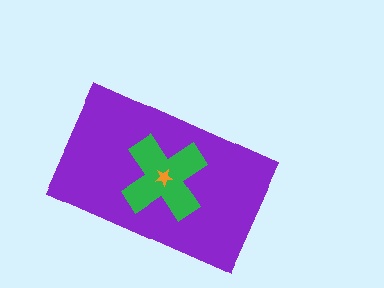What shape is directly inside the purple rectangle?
The green cross.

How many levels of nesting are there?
3.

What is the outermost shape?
The purple rectangle.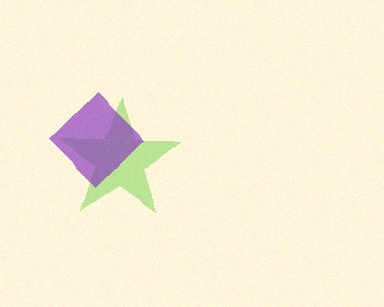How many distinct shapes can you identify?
There are 2 distinct shapes: a lime star, a purple diamond.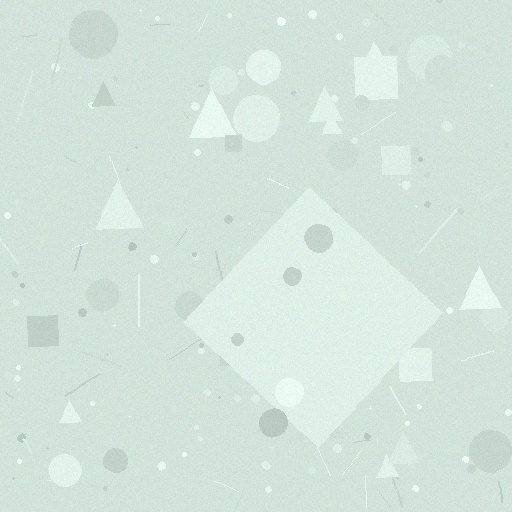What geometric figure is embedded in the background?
A diamond is embedded in the background.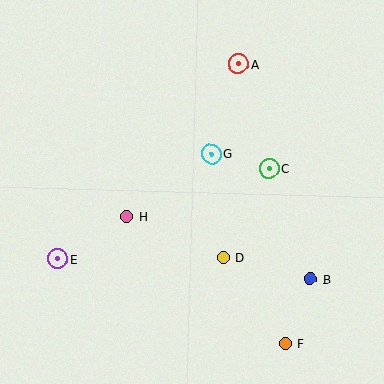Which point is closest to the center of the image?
Point G at (212, 154) is closest to the center.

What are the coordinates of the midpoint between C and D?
The midpoint between C and D is at (246, 213).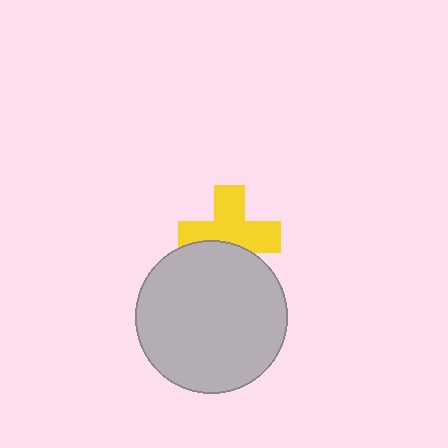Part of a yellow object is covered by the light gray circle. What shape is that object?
It is a cross.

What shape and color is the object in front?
The object in front is a light gray circle.